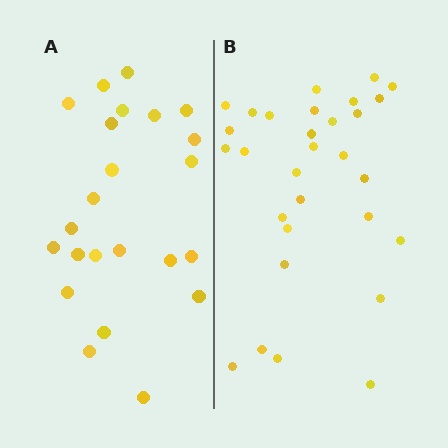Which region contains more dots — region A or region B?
Region B (the right region) has more dots.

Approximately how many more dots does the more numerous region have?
Region B has roughly 8 or so more dots than region A.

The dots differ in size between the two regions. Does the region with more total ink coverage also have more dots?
No. Region A has more total ink coverage because its dots are larger, but region B actually contains more individual dots. Total area can be misleading — the number of items is what matters here.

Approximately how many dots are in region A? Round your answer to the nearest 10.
About 20 dots. (The exact count is 23, which rounds to 20.)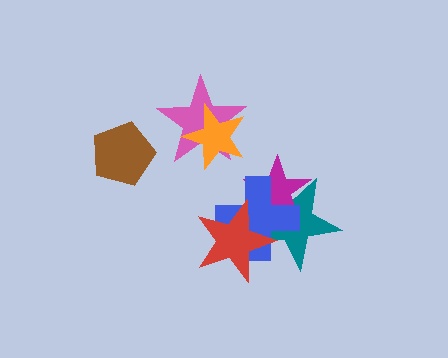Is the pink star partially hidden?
Yes, it is partially covered by another shape.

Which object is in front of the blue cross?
The red star is in front of the blue cross.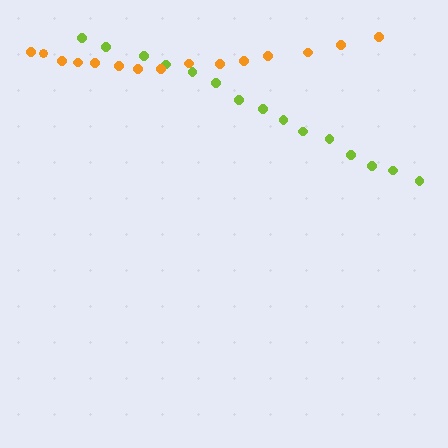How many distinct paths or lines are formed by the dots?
There are 2 distinct paths.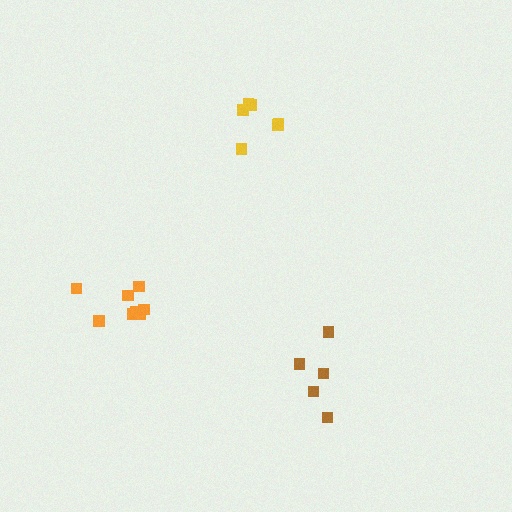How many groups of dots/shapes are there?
There are 3 groups.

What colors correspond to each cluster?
The clusters are colored: orange, brown, yellow.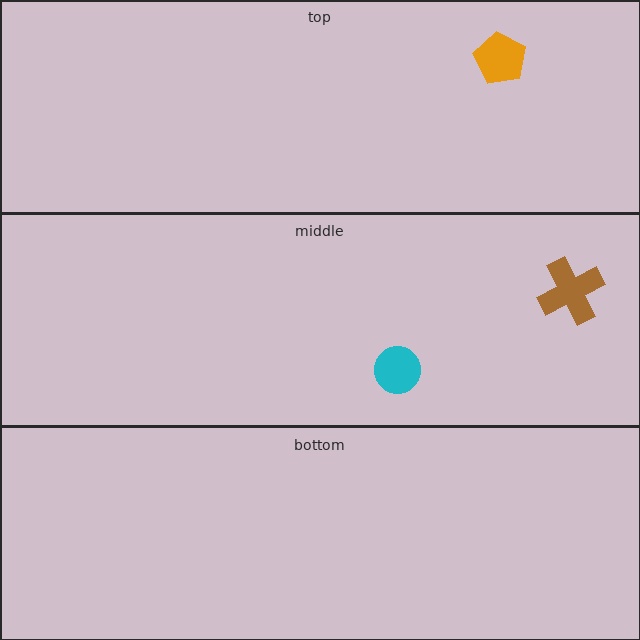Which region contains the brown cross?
The middle region.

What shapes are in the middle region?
The cyan circle, the brown cross.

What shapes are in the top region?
The orange pentagon.